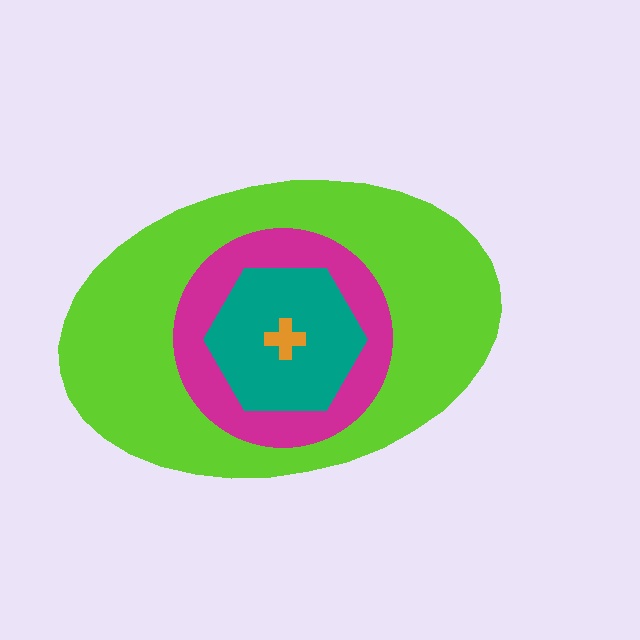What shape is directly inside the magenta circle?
The teal hexagon.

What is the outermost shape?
The lime ellipse.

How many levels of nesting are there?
4.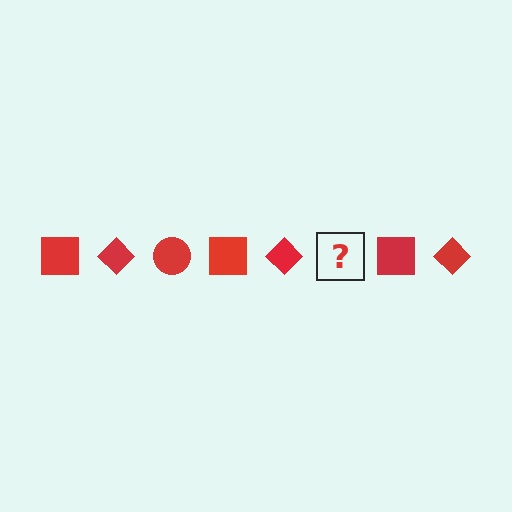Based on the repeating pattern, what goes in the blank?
The blank should be a red circle.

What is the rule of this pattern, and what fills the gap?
The rule is that the pattern cycles through square, diamond, circle shapes in red. The gap should be filled with a red circle.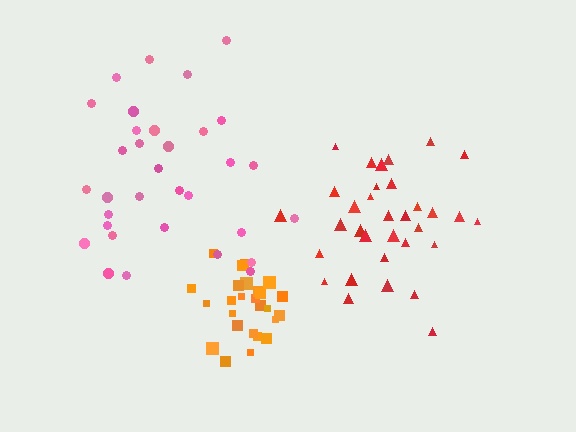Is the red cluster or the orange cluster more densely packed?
Orange.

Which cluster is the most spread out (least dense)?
Pink.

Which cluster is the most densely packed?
Orange.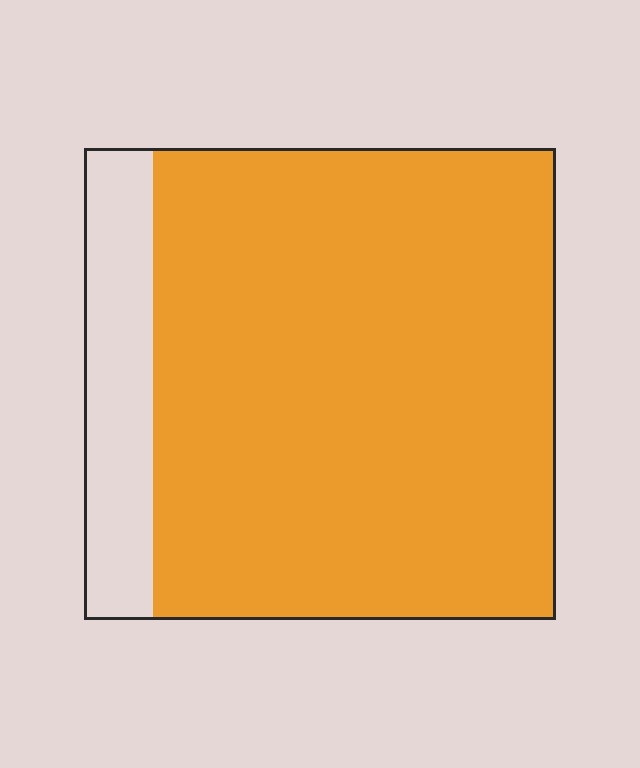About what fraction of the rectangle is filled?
About five sixths (5/6).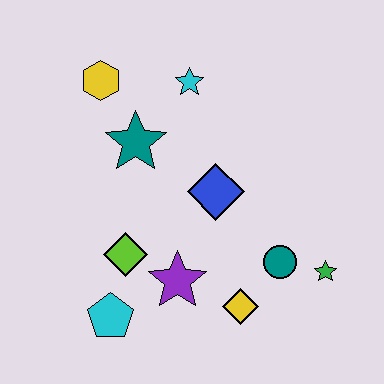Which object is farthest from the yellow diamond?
The yellow hexagon is farthest from the yellow diamond.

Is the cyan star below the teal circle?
No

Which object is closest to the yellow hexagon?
The teal star is closest to the yellow hexagon.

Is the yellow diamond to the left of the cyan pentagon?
No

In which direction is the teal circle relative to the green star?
The teal circle is to the left of the green star.